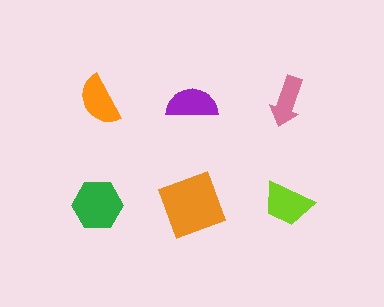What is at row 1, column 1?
An orange semicircle.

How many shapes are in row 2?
3 shapes.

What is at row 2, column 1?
A green hexagon.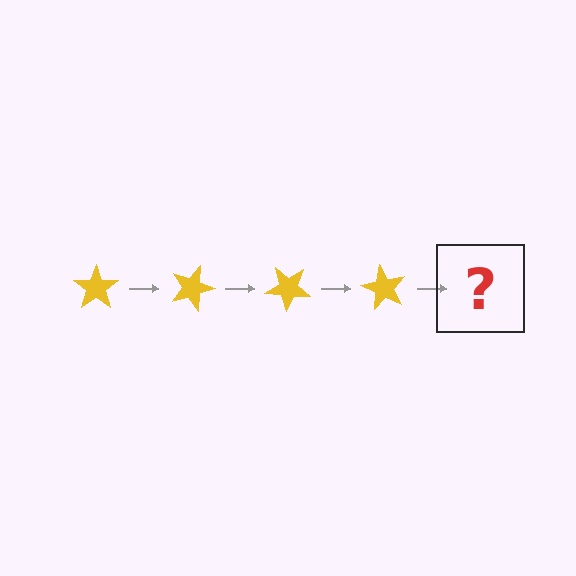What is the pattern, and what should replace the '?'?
The pattern is that the star rotates 20 degrees each step. The '?' should be a yellow star rotated 80 degrees.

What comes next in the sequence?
The next element should be a yellow star rotated 80 degrees.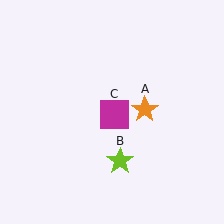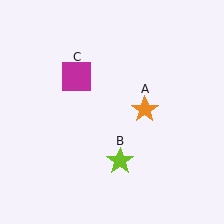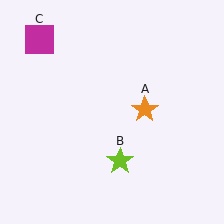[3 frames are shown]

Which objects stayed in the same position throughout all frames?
Orange star (object A) and lime star (object B) remained stationary.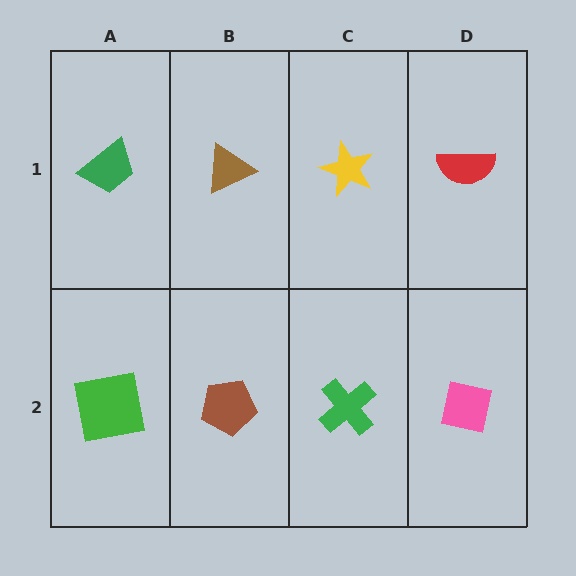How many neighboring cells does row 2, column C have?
3.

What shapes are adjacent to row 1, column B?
A brown pentagon (row 2, column B), a green trapezoid (row 1, column A), a yellow star (row 1, column C).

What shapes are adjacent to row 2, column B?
A brown triangle (row 1, column B), a green square (row 2, column A), a green cross (row 2, column C).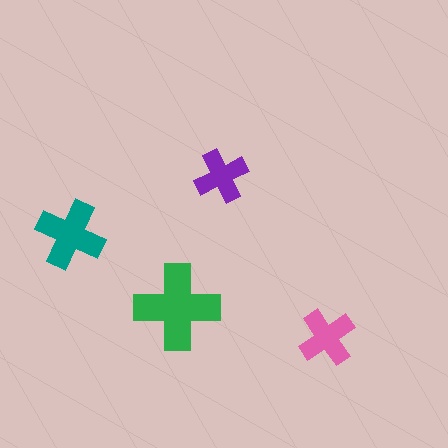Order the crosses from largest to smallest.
the green one, the teal one, the pink one, the purple one.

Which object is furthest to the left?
The teal cross is leftmost.